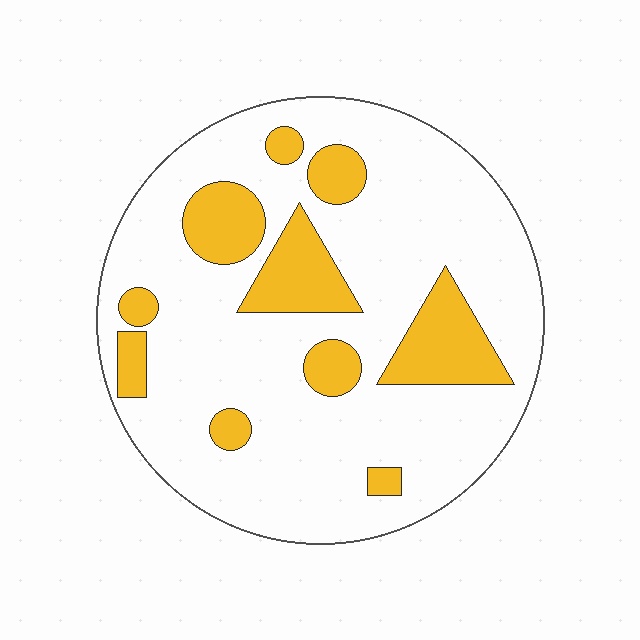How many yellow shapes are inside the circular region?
10.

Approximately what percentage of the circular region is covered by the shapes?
Approximately 20%.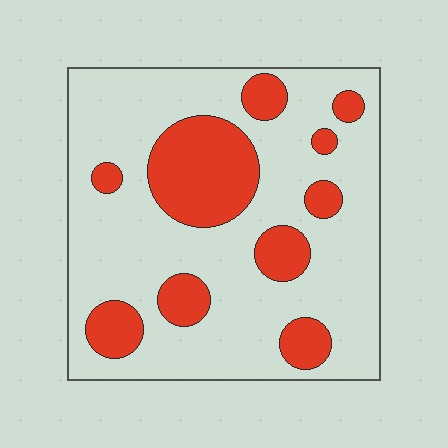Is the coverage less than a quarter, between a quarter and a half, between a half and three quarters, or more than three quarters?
Between a quarter and a half.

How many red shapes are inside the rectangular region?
10.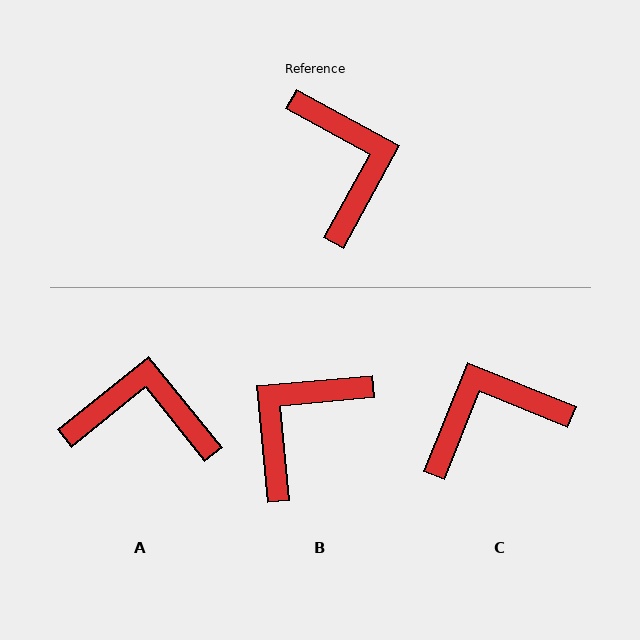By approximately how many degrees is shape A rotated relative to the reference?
Approximately 67 degrees counter-clockwise.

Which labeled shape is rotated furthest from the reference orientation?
B, about 124 degrees away.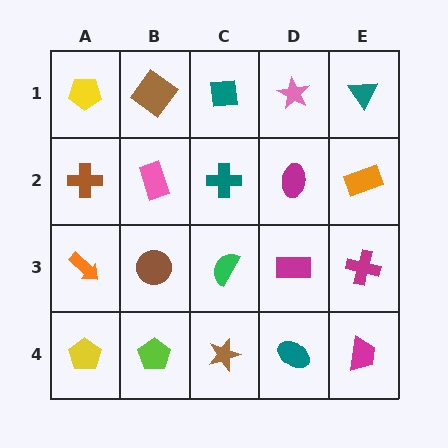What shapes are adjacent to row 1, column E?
An orange rectangle (row 2, column E), a pink star (row 1, column D).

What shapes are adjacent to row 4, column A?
An orange arrow (row 3, column A), a lime pentagon (row 4, column B).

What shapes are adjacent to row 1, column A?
A brown cross (row 2, column A), a brown diamond (row 1, column B).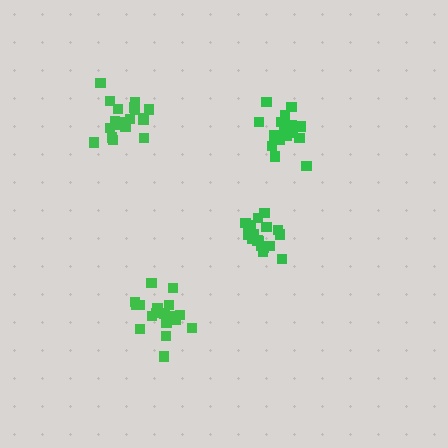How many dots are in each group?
Group 1: 18 dots, Group 2: 20 dots, Group 3: 16 dots, Group 4: 20 dots (74 total).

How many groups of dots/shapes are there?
There are 4 groups.